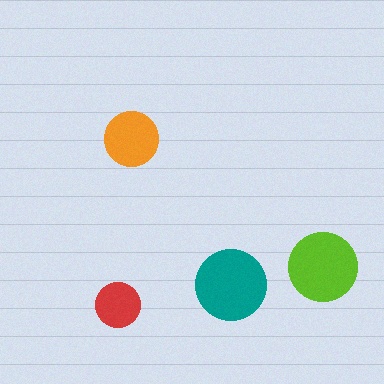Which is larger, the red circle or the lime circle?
The lime one.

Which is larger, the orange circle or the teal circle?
The teal one.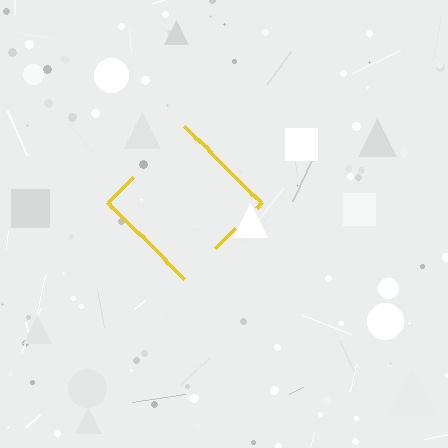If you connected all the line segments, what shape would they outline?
They would outline a diamond.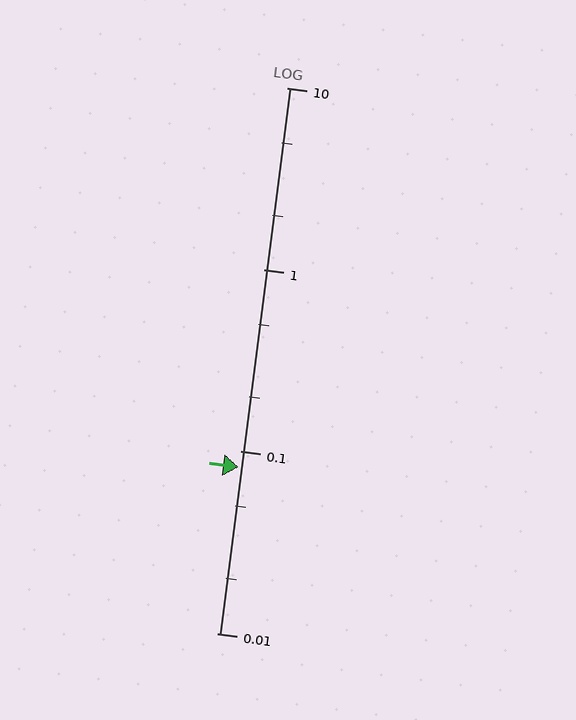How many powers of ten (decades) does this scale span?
The scale spans 3 decades, from 0.01 to 10.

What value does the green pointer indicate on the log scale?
The pointer indicates approximately 0.082.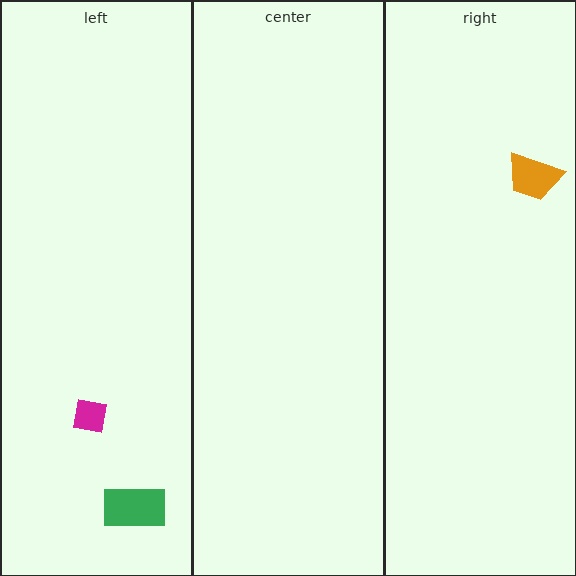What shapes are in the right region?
The orange trapezoid.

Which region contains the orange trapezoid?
The right region.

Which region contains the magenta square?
The left region.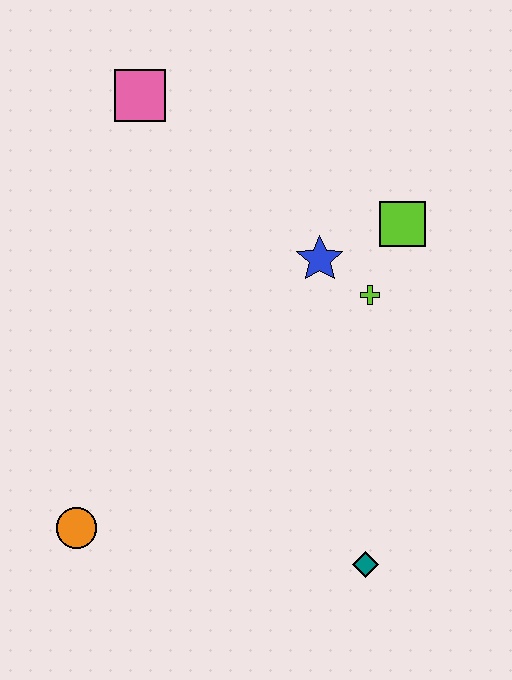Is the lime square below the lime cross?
No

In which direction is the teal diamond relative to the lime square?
The teal diamond is below the lime square.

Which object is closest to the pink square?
The blue star is closest to the pink square.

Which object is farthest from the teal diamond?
The pink square is farthest from the teal diamond.